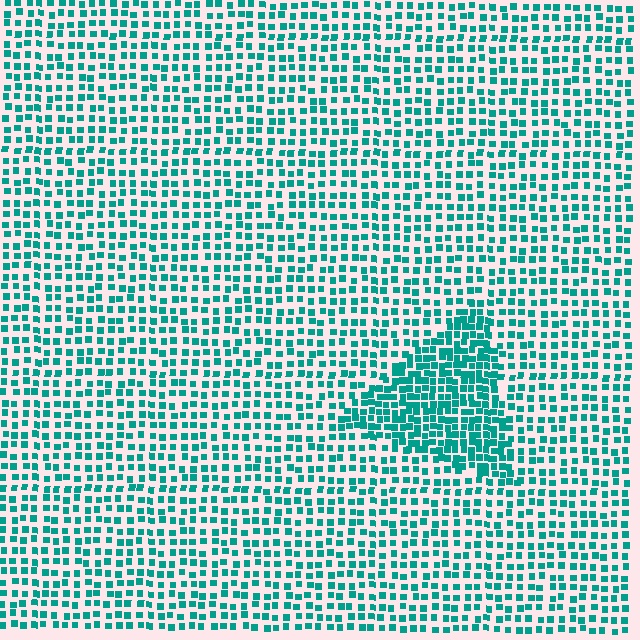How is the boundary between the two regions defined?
The boundary is defined by a change in element density (approximately 1.9x ratio). All elements are the same color, size, and shape.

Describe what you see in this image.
The image contains small teal elements arranged at two different densities. A triangle-shaped region is visible where the elements are more densely packed than the surrounding area.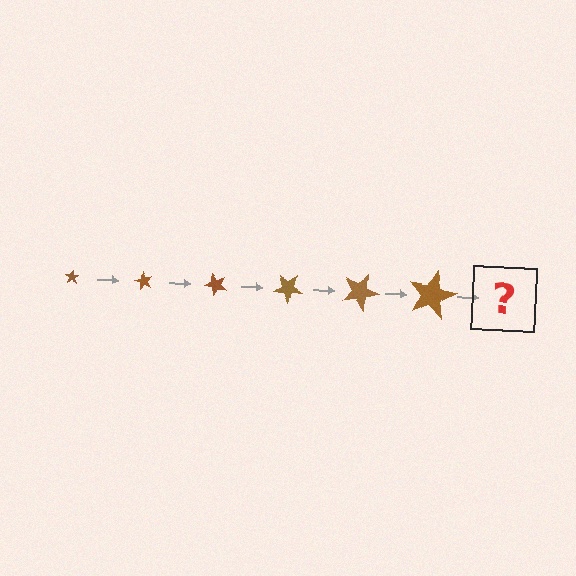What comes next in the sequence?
The next element should be a star, larger than the previous one and rotated 360 degrees from the start.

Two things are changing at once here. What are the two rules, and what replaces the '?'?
The two rules are that the star grows larger each step and it rotates 60 degrees each step. The '?' should be a star, larger than the previous one and rotated 360 degrees from the start.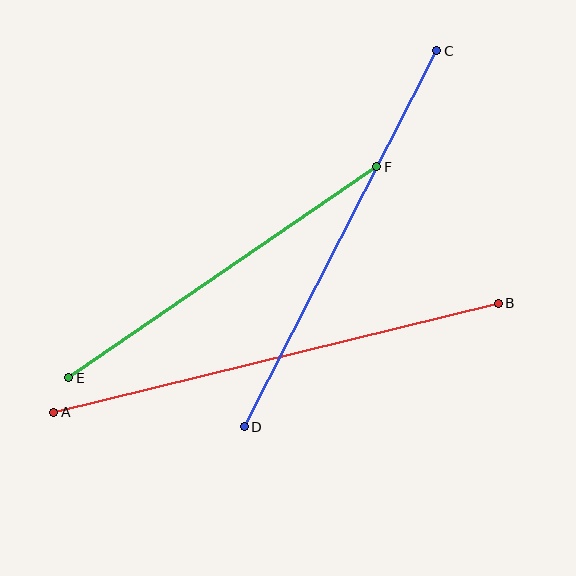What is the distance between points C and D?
The distance is approximately 422 pixels.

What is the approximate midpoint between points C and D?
The midpoint is at approximately (341, 239) pixels.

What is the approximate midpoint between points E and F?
The midpoint is at approximately (223, 272) pixels.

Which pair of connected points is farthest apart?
Points A and B are farthest apart.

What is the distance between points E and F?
The distance is approximately 373 pixels.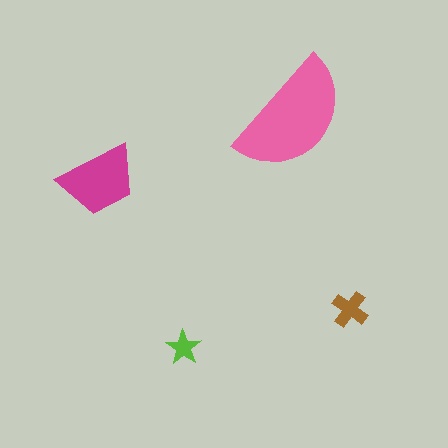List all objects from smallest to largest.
The lime star, the brown cross, the magenta trapezoid, the pink semicircle.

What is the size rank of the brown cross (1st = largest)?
3rd.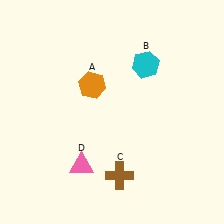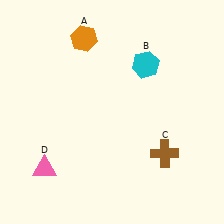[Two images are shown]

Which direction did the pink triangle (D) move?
The pink triangle (D) moved left.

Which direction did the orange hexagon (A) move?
The orange hexagon (A) moved up.